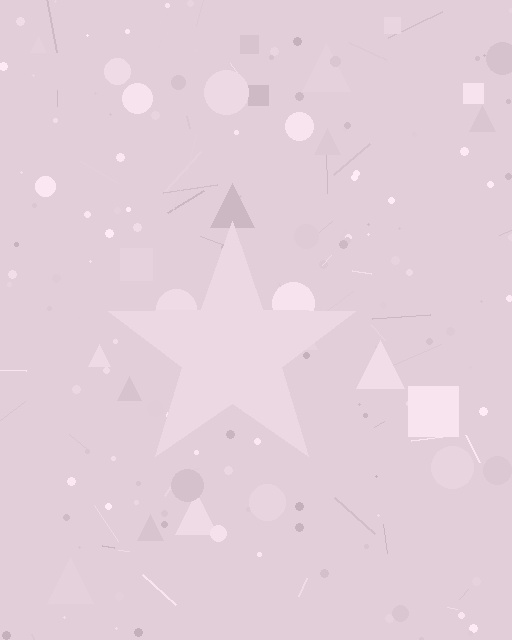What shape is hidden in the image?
A star is hidden in the image.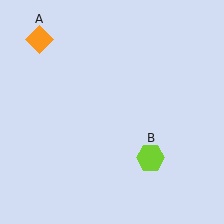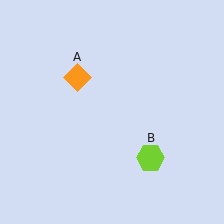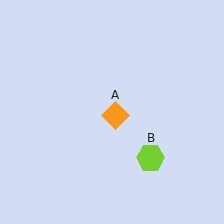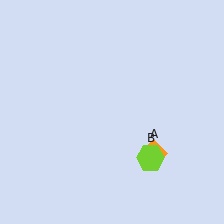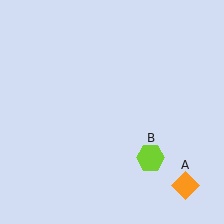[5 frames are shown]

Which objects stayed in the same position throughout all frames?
Lime hexagon (object B) remained stationary.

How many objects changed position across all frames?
1 object changed position: orange diamond (object A).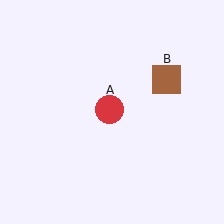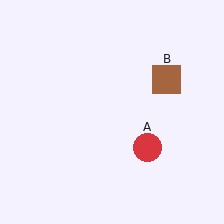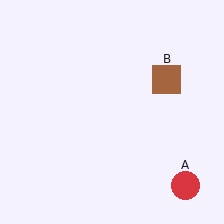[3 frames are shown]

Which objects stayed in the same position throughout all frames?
Brown square (object B) remained stationary.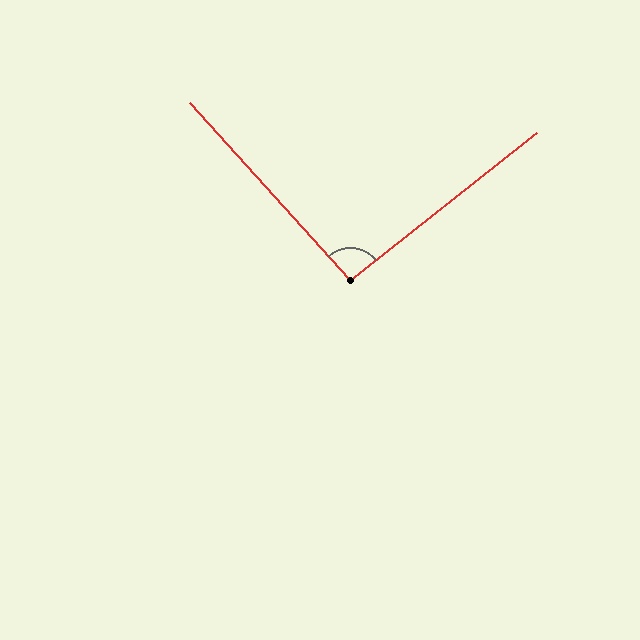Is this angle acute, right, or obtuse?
It is approximately a right angle.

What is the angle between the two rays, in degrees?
Approximately 94 degrees.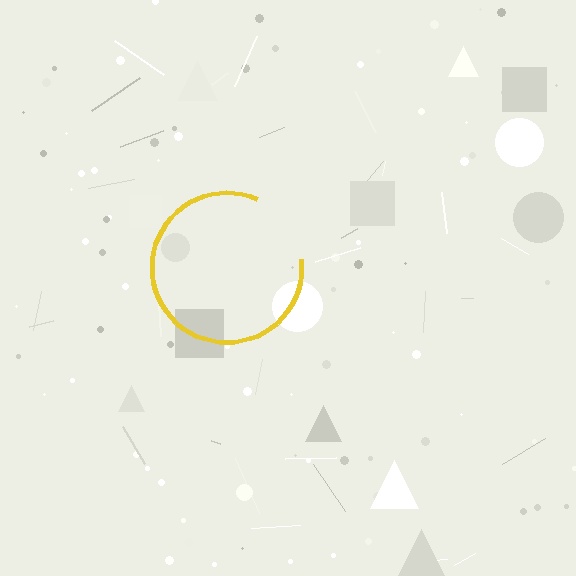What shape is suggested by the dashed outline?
The dashed outline suggests a circle.